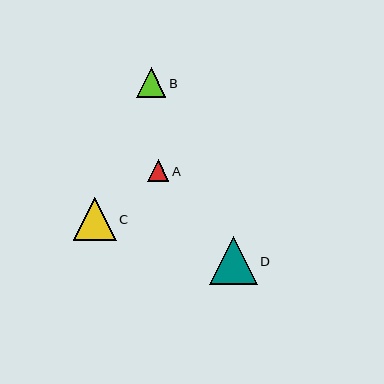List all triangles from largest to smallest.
From largest to smallest: D, C, B, A.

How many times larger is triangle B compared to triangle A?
Triangle B is approximately 1.4 times the size of triangle A.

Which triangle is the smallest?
Triangle A is the smallest with a size of approximately 21 pixels.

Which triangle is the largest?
Triangle D is the largest with a size of approximately 48 pixels.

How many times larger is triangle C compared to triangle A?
Triangle C is approximately 2.0 times the size of triangle A.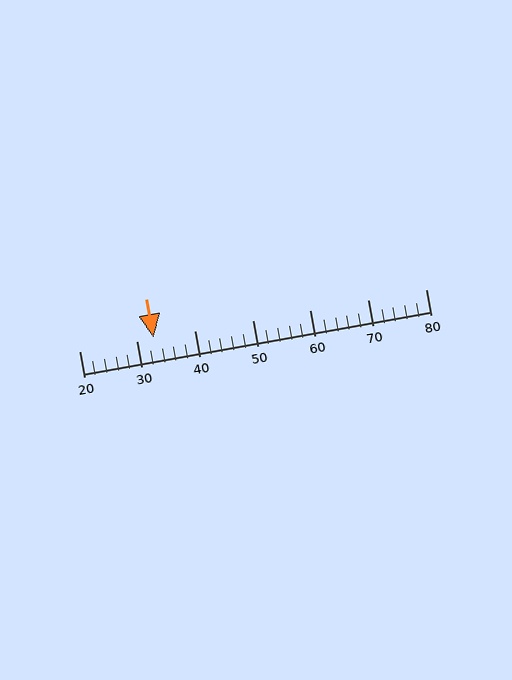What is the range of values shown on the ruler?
The ruler shows values from 20 to 80.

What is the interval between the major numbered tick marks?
The major tick marks are spaced 10 units apart.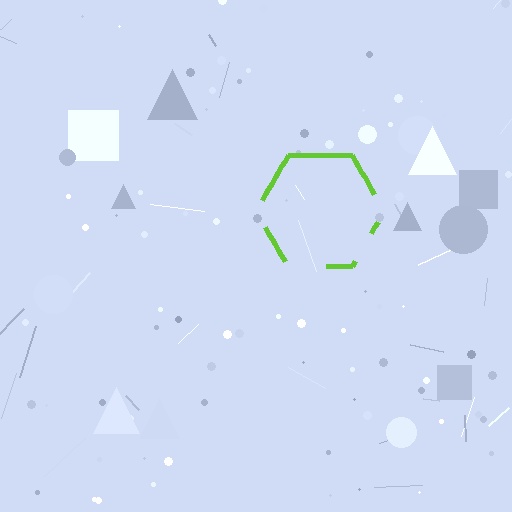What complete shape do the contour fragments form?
The contour fragments form a hexagon.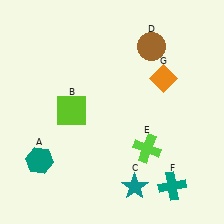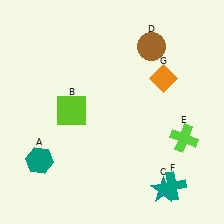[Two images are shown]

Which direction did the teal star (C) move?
The teal star (C) moved right.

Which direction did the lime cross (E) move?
The lime cross (E) moved right.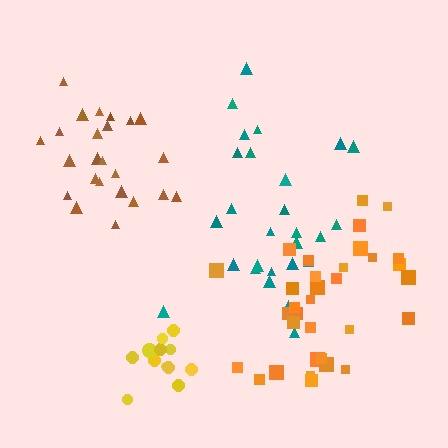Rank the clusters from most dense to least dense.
yellow, brown, orange, teal.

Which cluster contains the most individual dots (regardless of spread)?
Orange (33).